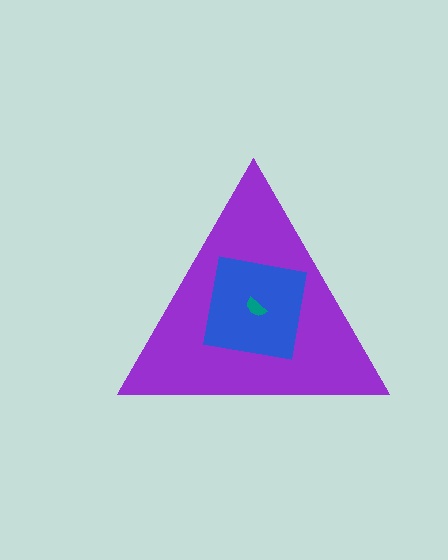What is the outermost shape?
The purple triangle.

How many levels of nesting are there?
3.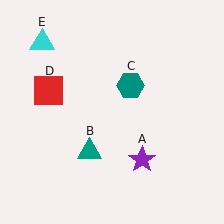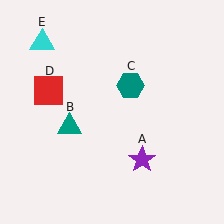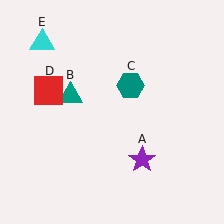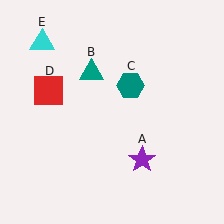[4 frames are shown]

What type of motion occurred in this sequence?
The teal triangle (object B) rotated clockwise around the center of the scene.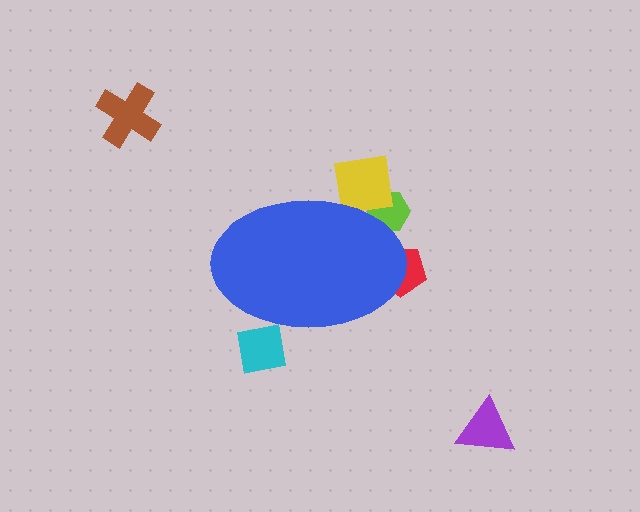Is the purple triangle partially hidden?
No, the purple triangle is fully visible.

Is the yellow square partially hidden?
Yes, the yellow square is partially hidden behind the blue ellipse.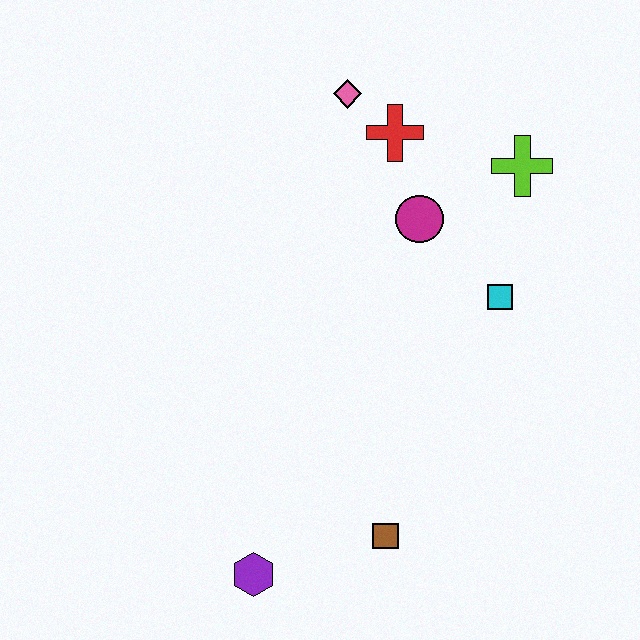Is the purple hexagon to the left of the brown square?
Yes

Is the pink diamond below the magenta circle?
No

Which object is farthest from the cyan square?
The purple hexagon is farthest from the cyan square.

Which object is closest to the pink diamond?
The red cross is closest to the pink diamond.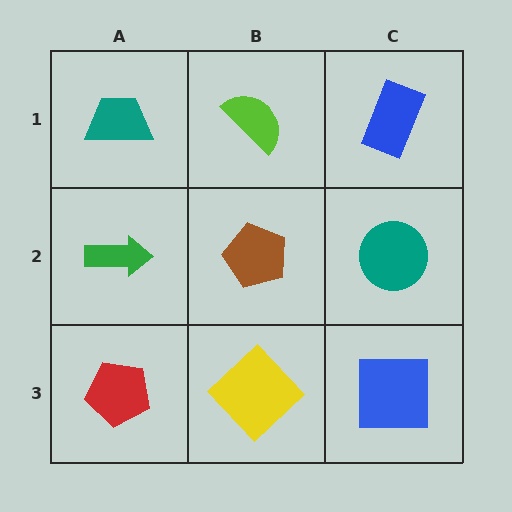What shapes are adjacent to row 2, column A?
A teal trapezoid (row 1, column A), a red pentagon (row 3, column A), a brown pentagon (row 2, column B).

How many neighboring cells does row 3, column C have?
2.